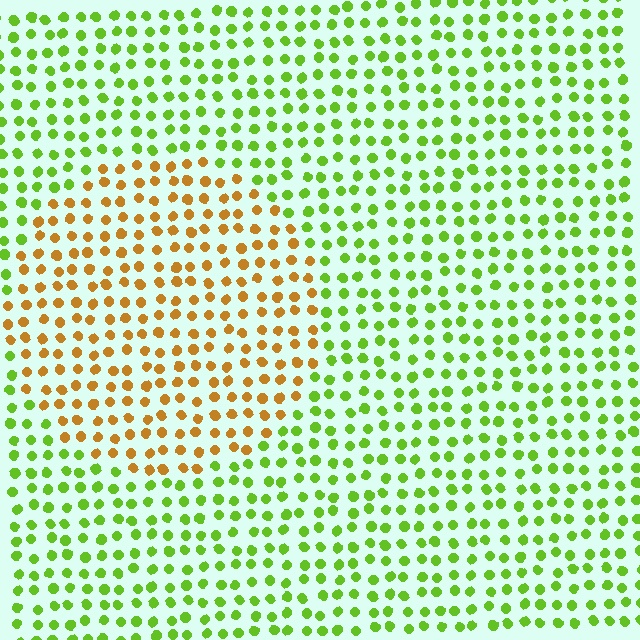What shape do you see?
I see a circle.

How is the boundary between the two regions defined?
The boundary is defined purely by a slight shift in hue (about 61 degrees). Spacing, size, and orientation are identical on both sides.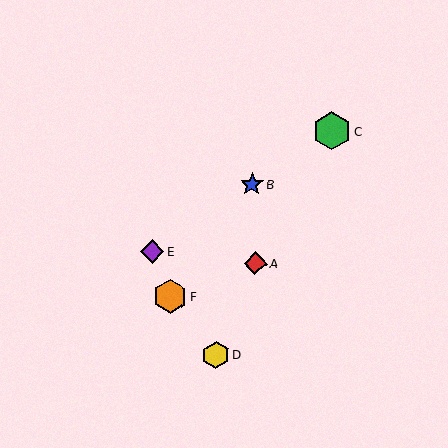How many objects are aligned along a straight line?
3 objects (B, C, E) are aligned along a straight line.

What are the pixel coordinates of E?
Object E is at (152, 252).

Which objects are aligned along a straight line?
Objects B, C, E are aligned along a straight line.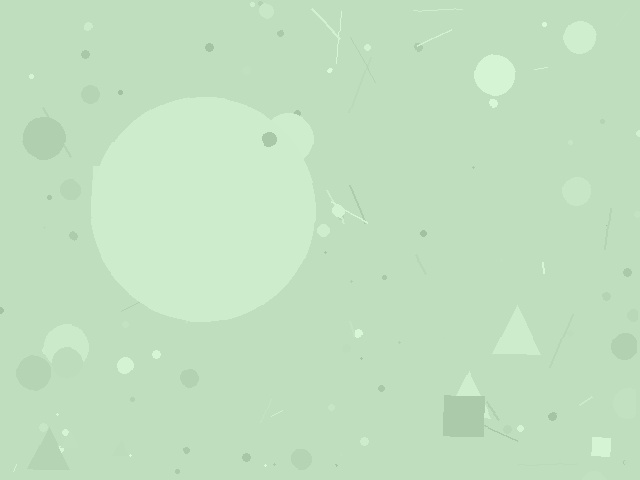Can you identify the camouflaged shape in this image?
The camouflaged shape is a circle.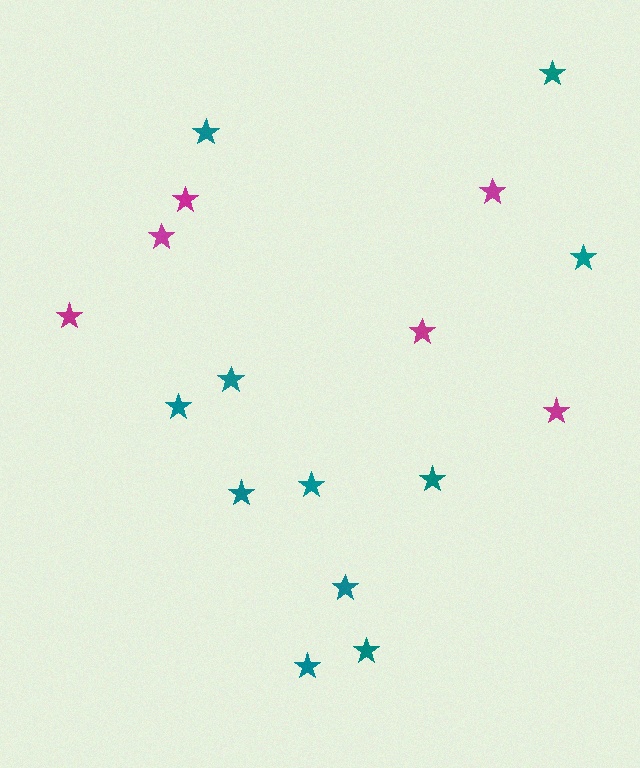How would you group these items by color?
There are 2 groups: one group of magenta stars (6) and one group of teal stars (11).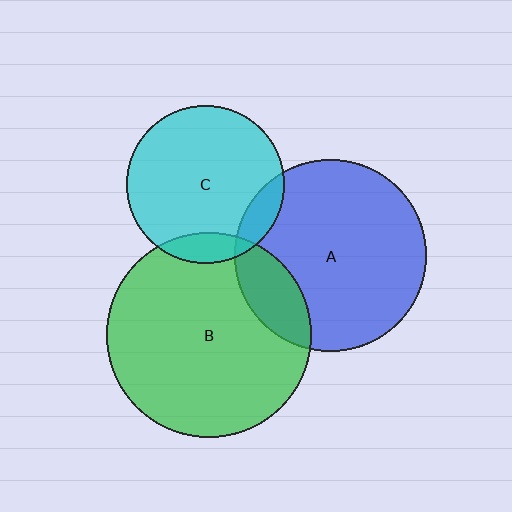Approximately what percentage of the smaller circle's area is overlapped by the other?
Approximately 10%.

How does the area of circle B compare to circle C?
Approximately 1.7 times.